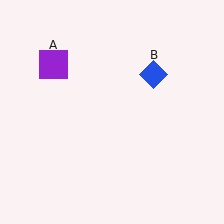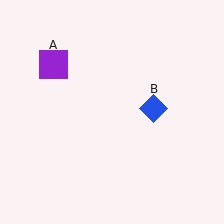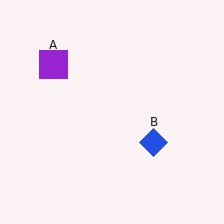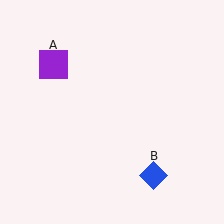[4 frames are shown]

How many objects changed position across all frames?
1 object changed position: blue diamond (object B).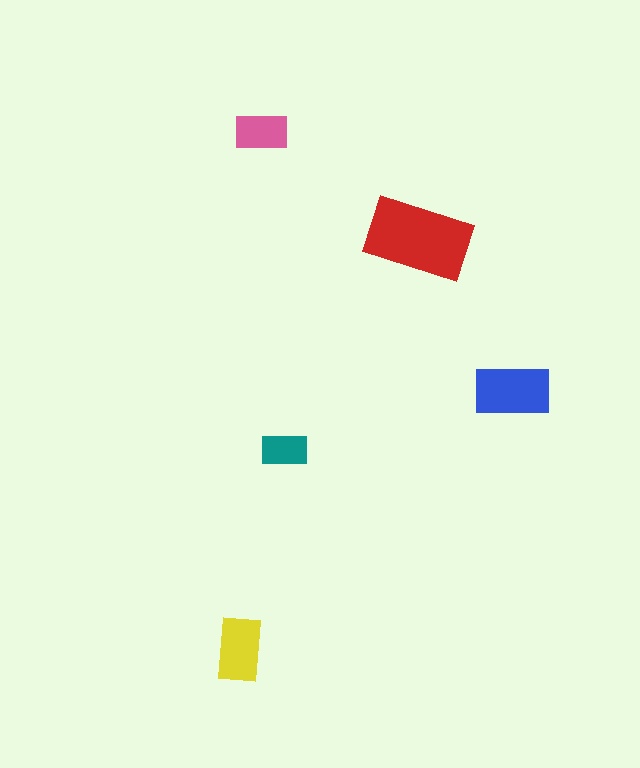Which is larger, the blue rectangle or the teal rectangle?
The blue one.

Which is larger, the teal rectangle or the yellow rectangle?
The yellow one.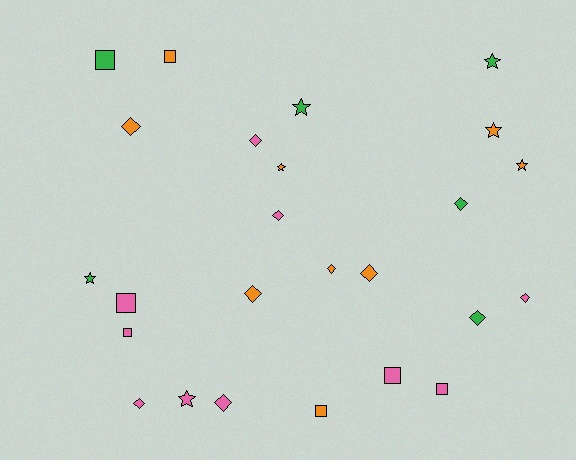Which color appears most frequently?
Pink, with 10 objects.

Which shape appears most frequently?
Diamond, with 11 objects.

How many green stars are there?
There are 3 green stars.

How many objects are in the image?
There are 25 objects.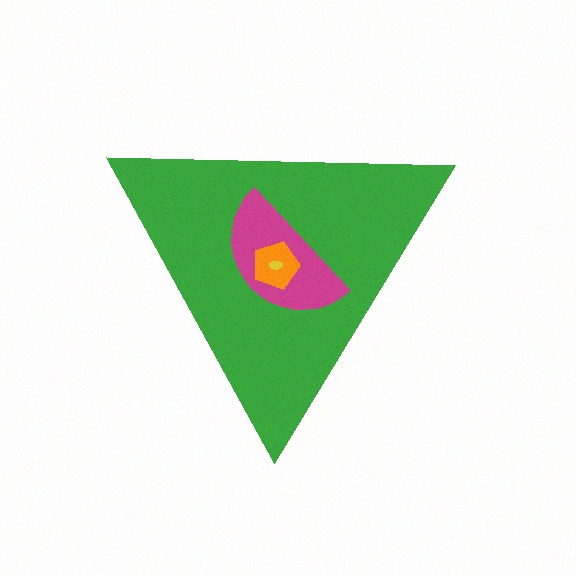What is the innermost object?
The yellow ellipse.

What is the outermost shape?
The green triangle.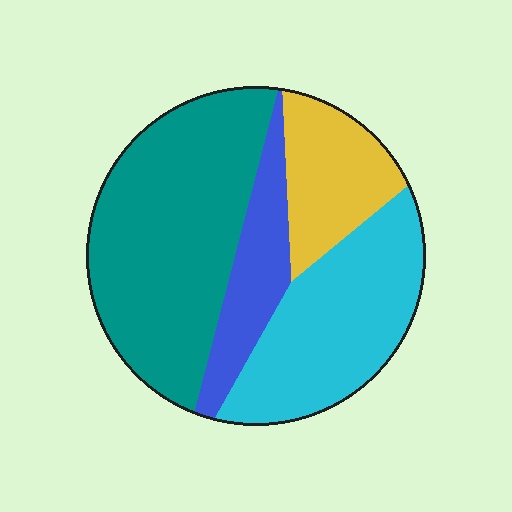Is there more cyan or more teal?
Teal.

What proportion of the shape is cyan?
Cyan covers around 30% of the shape.